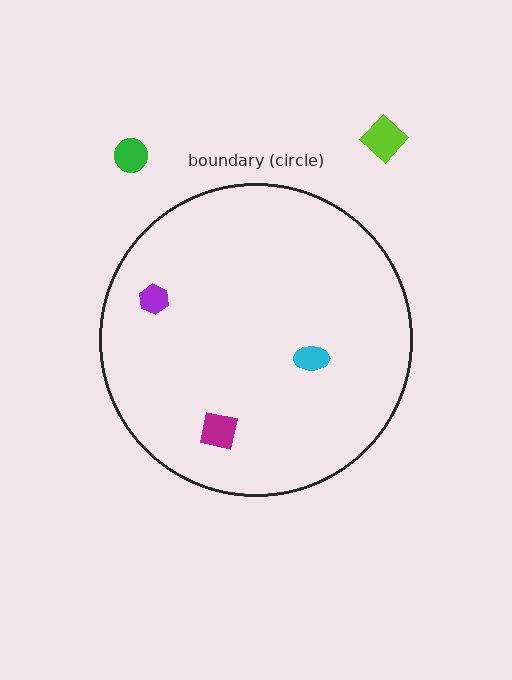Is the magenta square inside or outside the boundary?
Inside.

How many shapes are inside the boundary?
3 inside, 2 outside.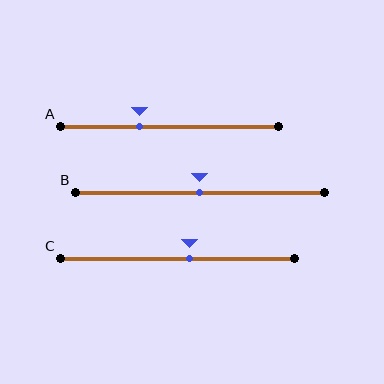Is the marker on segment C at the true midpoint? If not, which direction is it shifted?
No, the marker on segment C is shifted to the right by about 5% of the segment length.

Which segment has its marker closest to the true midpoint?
Segment B has its marker closest to the true midpoint.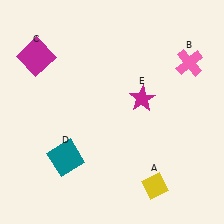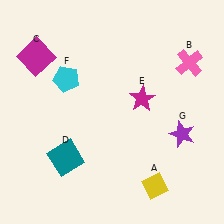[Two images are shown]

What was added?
A cyan pentagon (F), a purple star (G) were added in Image 2.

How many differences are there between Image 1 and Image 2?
There are 2 differences between the two images.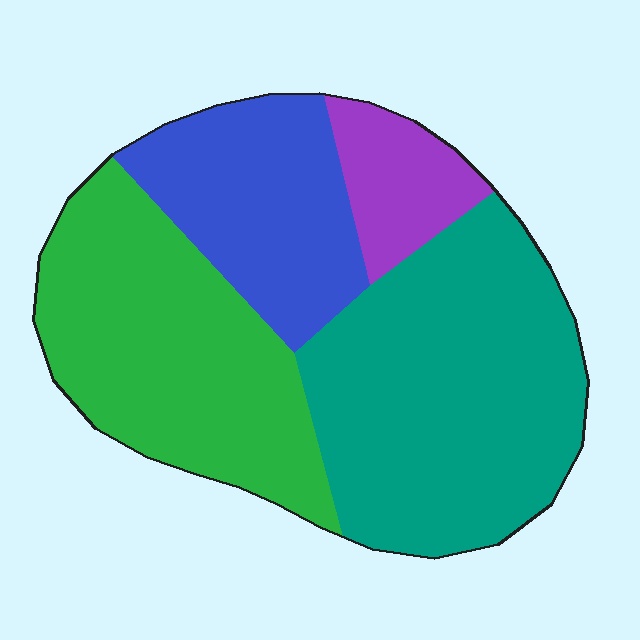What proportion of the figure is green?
Green covers about 30% of the figure.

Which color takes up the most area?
Teal, at roughly 40%.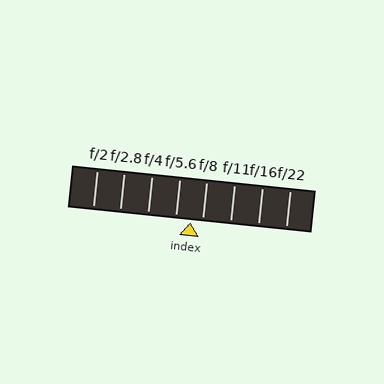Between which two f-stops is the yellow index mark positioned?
The index mark is between f/5.6 and f/8.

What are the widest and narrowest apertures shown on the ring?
The widest aperture shown is f/2 and the narrowest is f/22.